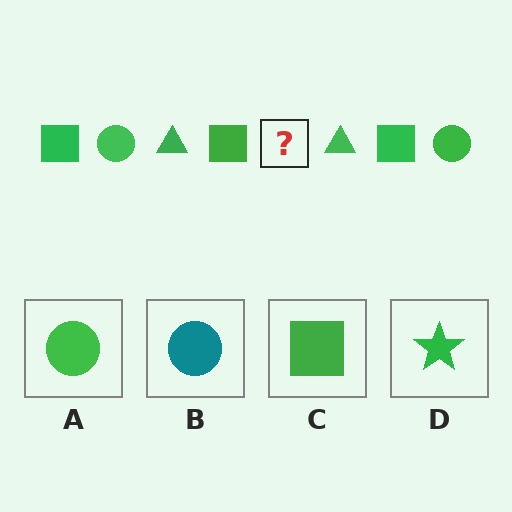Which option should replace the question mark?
Option A.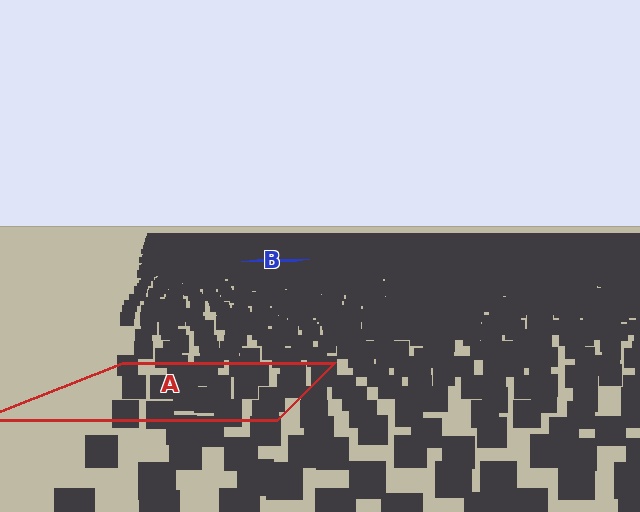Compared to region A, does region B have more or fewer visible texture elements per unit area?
Region B has more texture elements per unit area — they are packed more densely because it is farther away.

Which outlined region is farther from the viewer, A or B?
Region B is farther from the viewer — the texture elements inside it appear smaller and more densely packed.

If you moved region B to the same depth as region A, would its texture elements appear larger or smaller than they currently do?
They would appear larger. At a closer depth, the same texture elements are projected at a bigger on-screen size.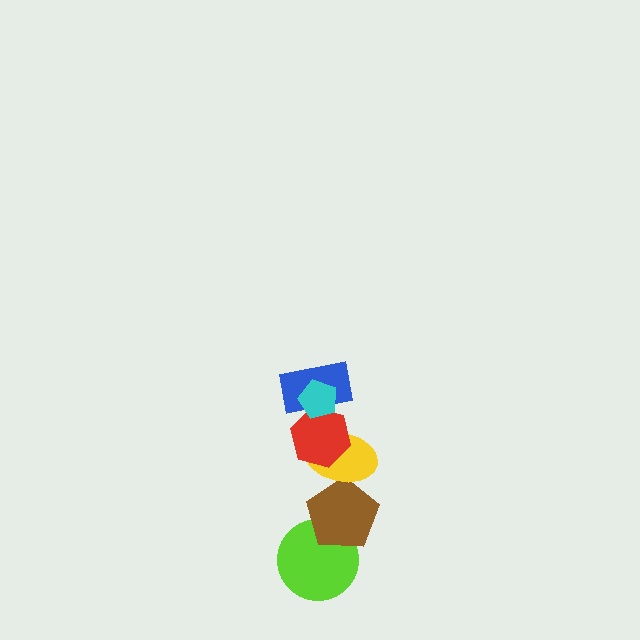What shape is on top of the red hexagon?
The blue rectangle is on top of the red hexagon.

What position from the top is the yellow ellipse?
The yellow ellipse is 4th from the top.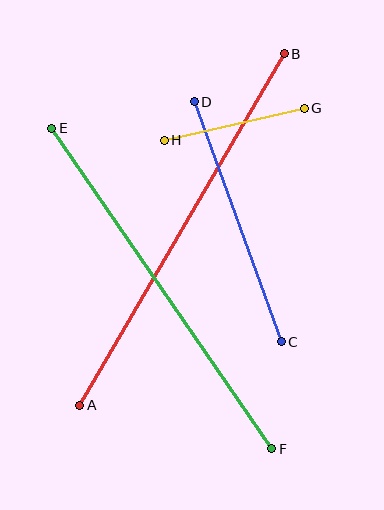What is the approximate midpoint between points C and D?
The midpoint is at approximately (238, 222) pixels.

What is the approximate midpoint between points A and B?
The midpoint is at approximately (182, 230) pixels.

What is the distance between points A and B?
The distance is approximately 406 pixels.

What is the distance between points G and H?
The distance is approximately 143 pixels.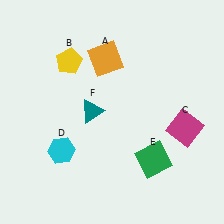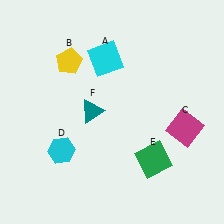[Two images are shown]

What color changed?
The square (A) changed from orange in Image 1 to cyan in Image 2.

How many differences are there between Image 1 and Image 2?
There is 1 difference between the two images.